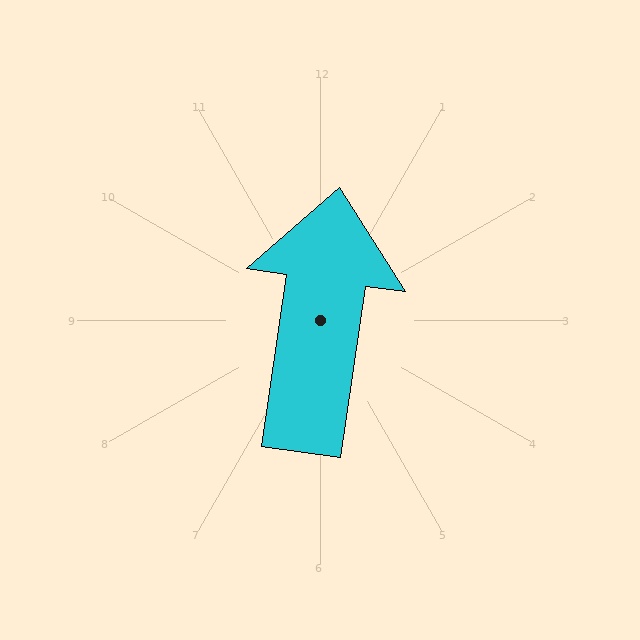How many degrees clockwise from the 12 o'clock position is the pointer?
Approximately 8 degrees.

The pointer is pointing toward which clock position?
Roughly 12 o'clock.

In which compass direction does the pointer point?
North.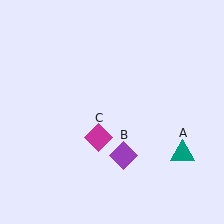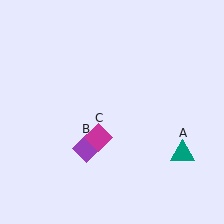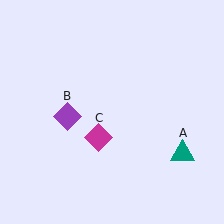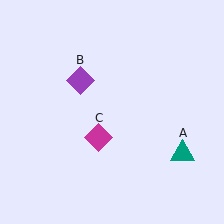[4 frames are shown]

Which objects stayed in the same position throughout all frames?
Teal triangle (object A) and magenta diamond (object C) remained stationary.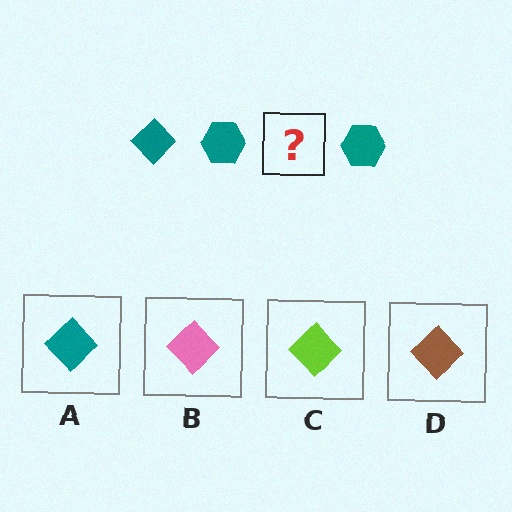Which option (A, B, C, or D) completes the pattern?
A.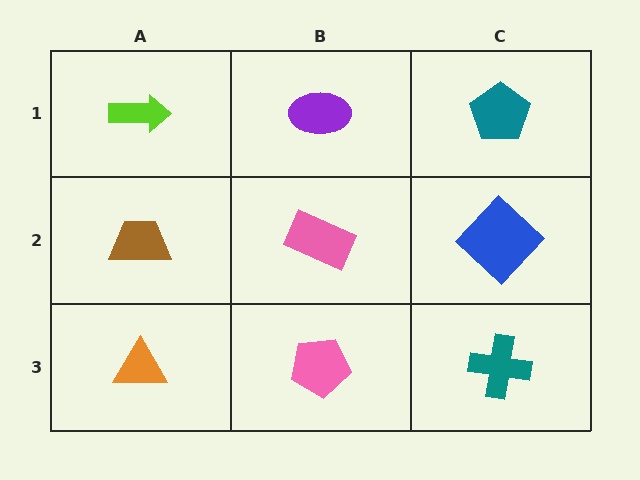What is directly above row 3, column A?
A brown trapezoid.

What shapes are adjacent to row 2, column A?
A lime arrow (row 1, column A), an orange triangle (row 3, column A), a pink rectangle (row 2, column B).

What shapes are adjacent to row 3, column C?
A blue diamond (row 2, column C), a pink pentagon (row 3, column B).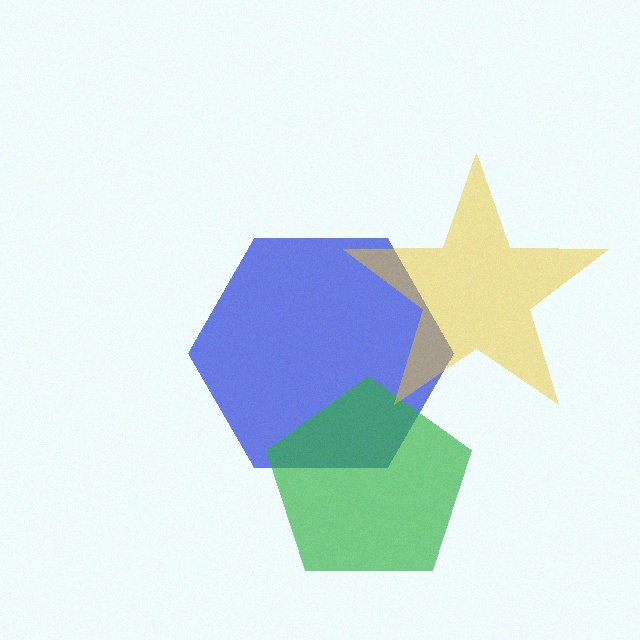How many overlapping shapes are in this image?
There are 3 overlapping shapes in the image.